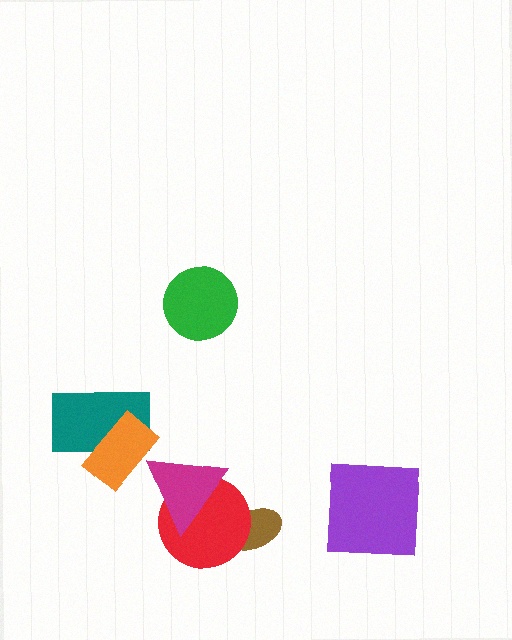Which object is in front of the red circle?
The magenta triangle is in front of the red circle.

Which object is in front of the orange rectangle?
The magenta triangle is in front of the orange rectangle.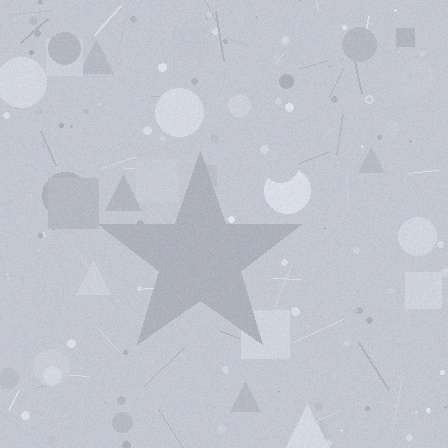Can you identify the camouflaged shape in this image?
The camouflaged shape is a star.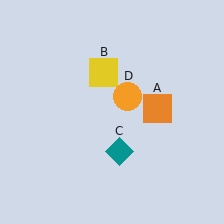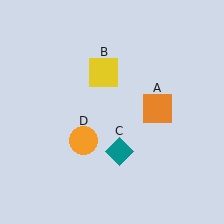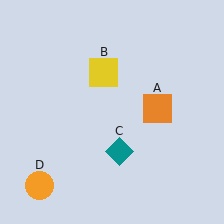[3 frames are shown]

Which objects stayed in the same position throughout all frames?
Orange square (object A) and yellow square (object B) and teal diamond (object C) remained stationary.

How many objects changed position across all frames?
1 object changed position: orange circle (object D).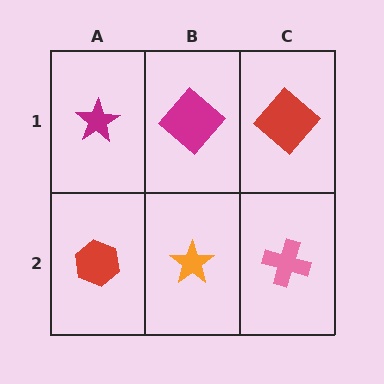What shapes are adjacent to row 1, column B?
An orange star (row 2, column B), a magenta star (row 1, column A), a red diamond (row 1, column C).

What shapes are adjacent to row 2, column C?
A red diamond (row 1, column C), an orange star (row 2, column B).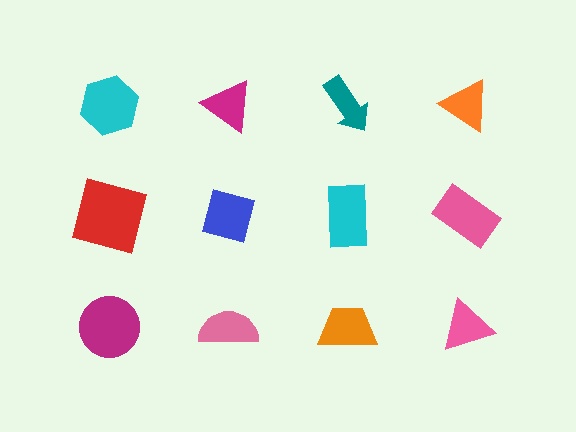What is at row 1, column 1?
A cyan hexagon.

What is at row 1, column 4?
An orange triangle.